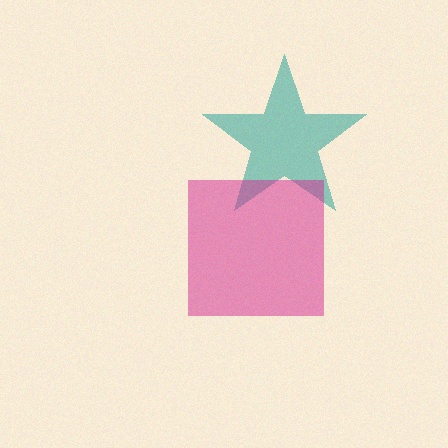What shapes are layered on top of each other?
The layered shapes are: a teal star, a magenta square.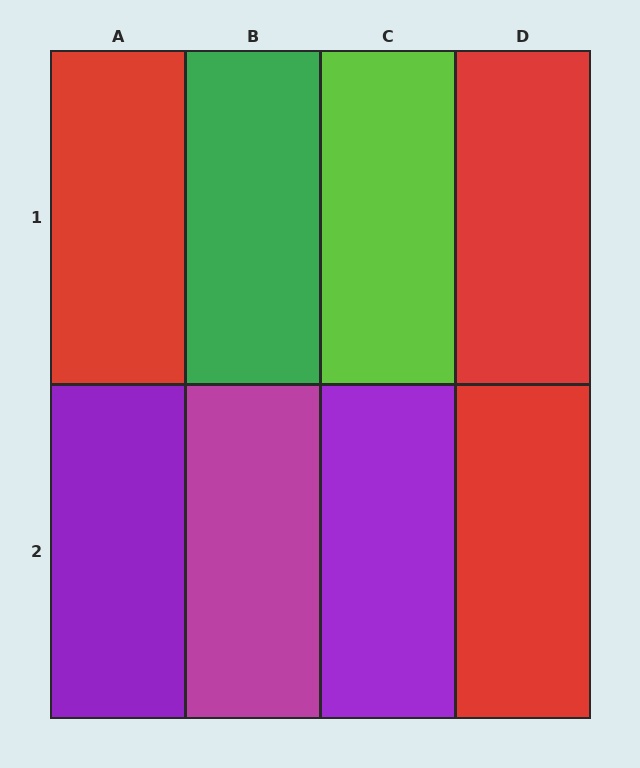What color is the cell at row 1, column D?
Red.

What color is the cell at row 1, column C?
Lime.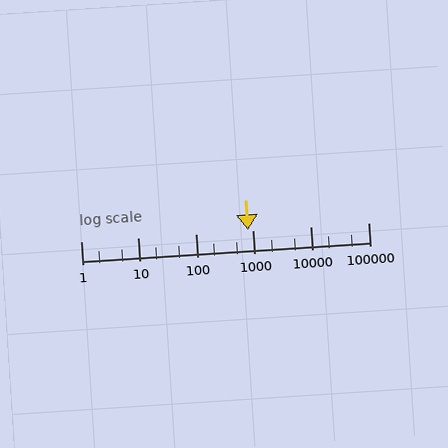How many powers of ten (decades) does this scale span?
The scale spans 5 decades, from 1 to 100000.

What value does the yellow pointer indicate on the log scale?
The pointer indicates approximately 820.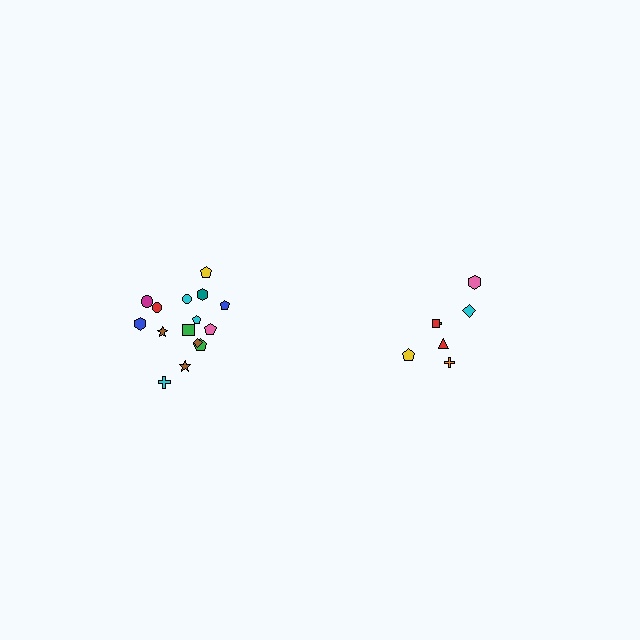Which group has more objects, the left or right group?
The left group.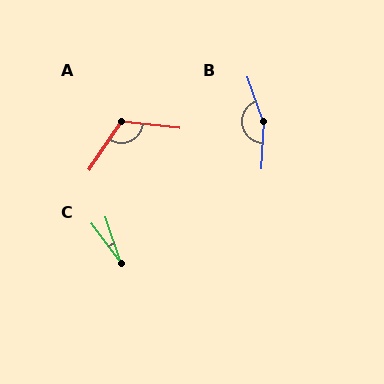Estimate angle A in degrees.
Approximately 117 degrees.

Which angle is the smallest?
C, at approximately 18 degrees.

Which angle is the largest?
B, at approximately 157 degrees.